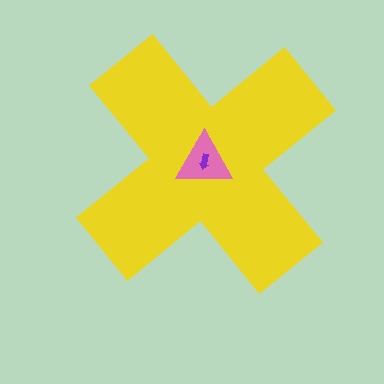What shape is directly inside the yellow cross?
The pink triangle.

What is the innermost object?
The purple arrow.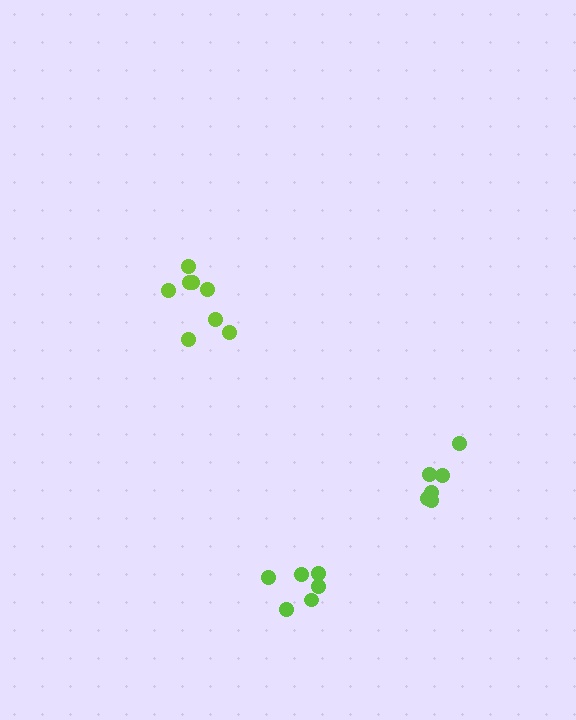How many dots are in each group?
Group 1: 8 dots, Group 2: 6 dots, Group 3: 6 dots (20 total).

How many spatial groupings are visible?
There are 3 spatial groupings.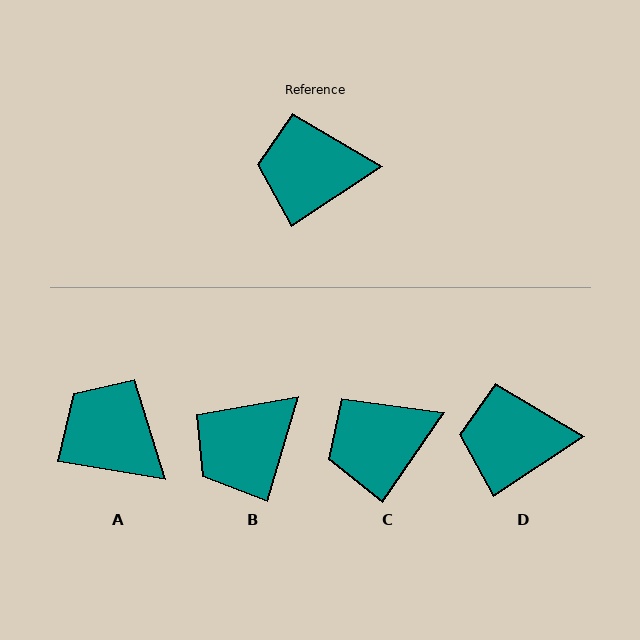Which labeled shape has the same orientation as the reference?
D.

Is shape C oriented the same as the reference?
No, it is off by about 22 degrees.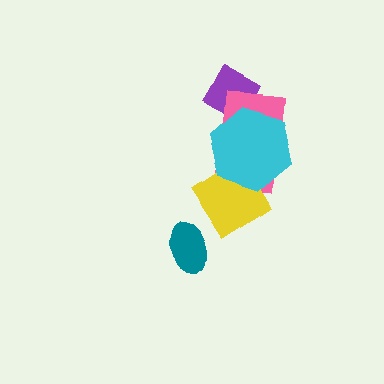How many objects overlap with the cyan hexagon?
3 objects overlap with the cyan hexagon.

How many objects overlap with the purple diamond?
2 objects overlap with the purple diamond.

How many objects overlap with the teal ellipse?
0 objects overlap with the teal ellipse.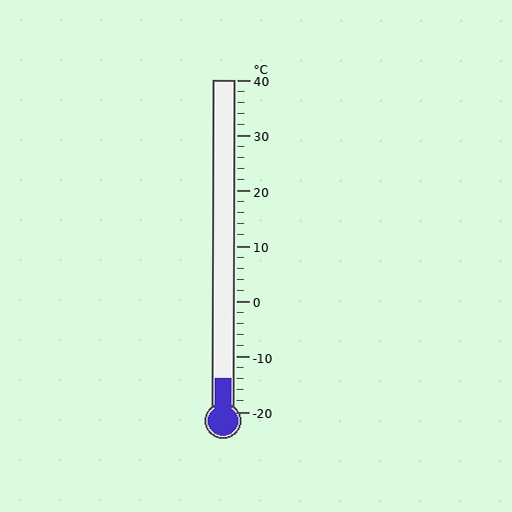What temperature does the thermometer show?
The thermometer shows approximately -14°C.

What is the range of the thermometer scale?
The thermometer scale ranges from -20°C to 40°C.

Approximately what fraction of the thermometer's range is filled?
The thermometer is filled to approximately 10% of its range.